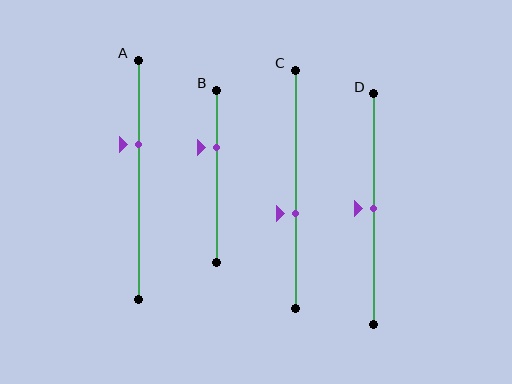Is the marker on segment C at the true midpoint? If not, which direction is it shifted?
No, the marker on segment C is shifted downward by about 10% of the segment length.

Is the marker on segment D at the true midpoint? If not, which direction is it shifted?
Yes, the marker on segment D is at the true midpoint.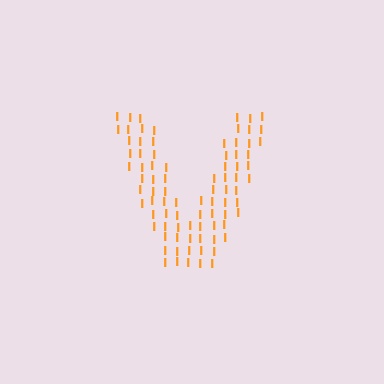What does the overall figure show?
The overall figure shows the letter V.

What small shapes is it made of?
It is made of small letter I's.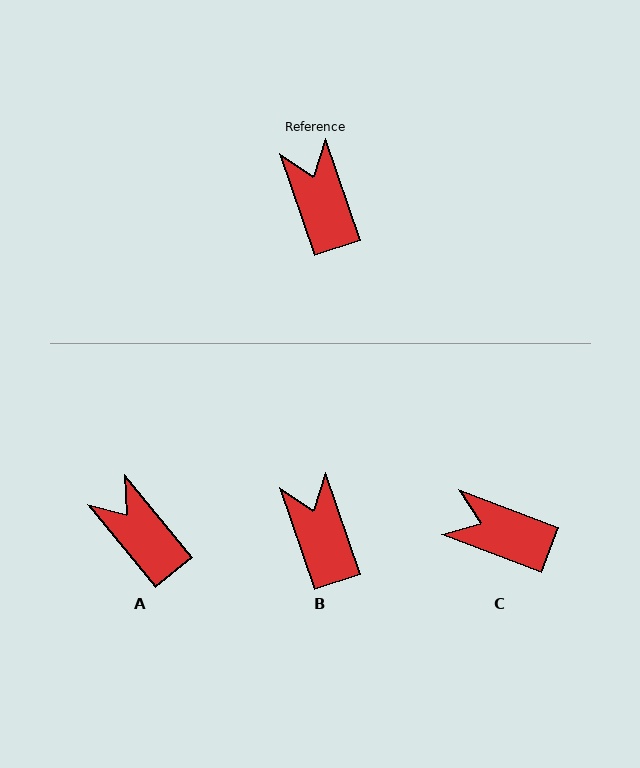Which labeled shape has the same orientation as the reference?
B.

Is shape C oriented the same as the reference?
No, it is off by about 50 degrees.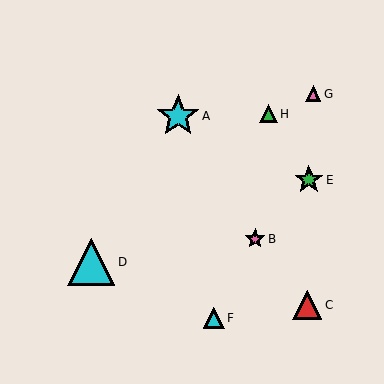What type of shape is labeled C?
Shape C is a red triangle.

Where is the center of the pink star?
The center of the pink star is at (255, 239).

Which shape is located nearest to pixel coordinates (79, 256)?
The cyan triangle (labeled D) at (91, 262) is nearest to that location.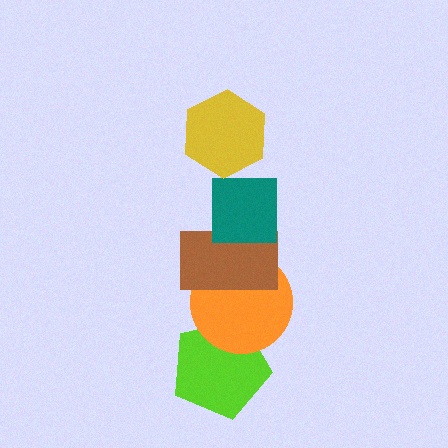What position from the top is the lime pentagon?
The lime pentagon is 5th from the top.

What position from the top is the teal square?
The teal square is 2nd from the top.